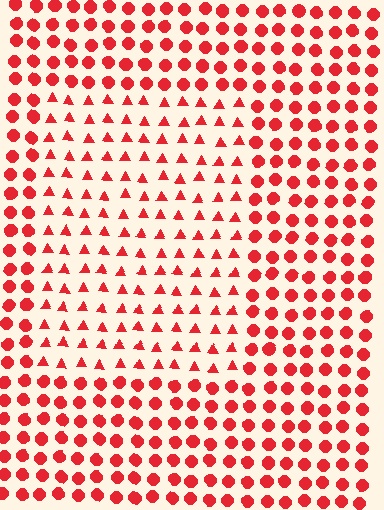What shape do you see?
I see a rectangle.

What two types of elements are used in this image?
The image uses triangles inside the rectangle region and circles outside it.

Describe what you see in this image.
The image is filled with small red elements arranged in a uniform grid. A rectangle-shaped region contains triangles, while the surrounding area contains circles. The boundary is defined purely by the change in element shape.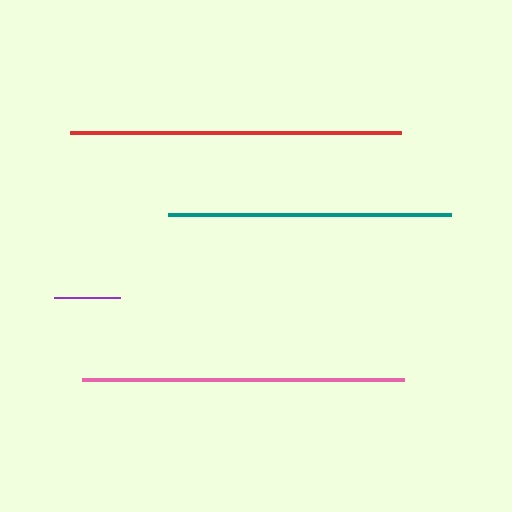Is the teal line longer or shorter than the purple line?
The teal line is longer than the purple line.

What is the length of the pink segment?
The pink segment is approximately 322 pixels long.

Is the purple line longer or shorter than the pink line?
The pink line is longer than the purple line.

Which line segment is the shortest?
The purple line is the shortest at approximately 65 pixels.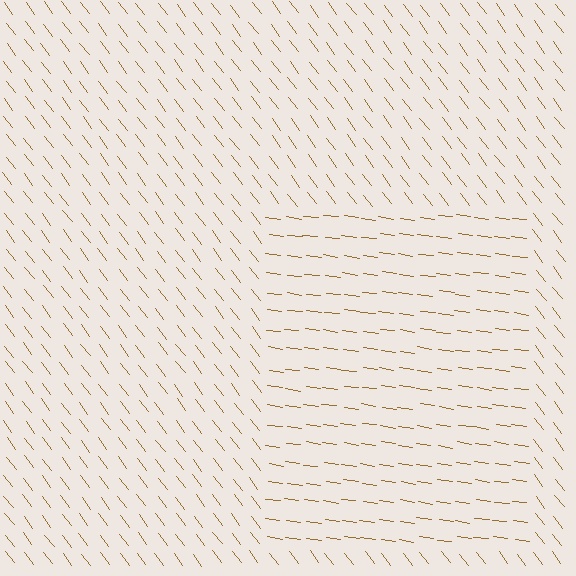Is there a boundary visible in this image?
Yes, there is a texture boundary formed by a change in line orientation.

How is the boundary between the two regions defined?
The boundary is defined purely by a change in line orientation (approximately 45 degrees difference). All lines are the same color and thickness.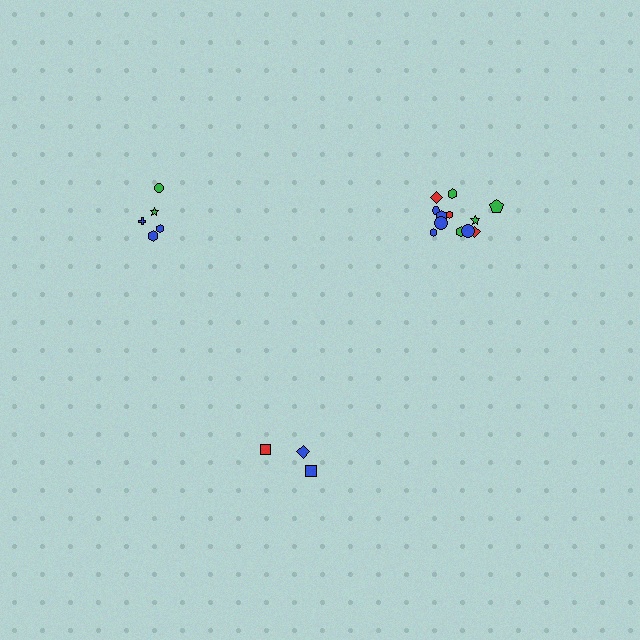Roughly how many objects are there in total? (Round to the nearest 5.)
Roughly 20 objects in total.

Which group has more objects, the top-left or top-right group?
The top-right group.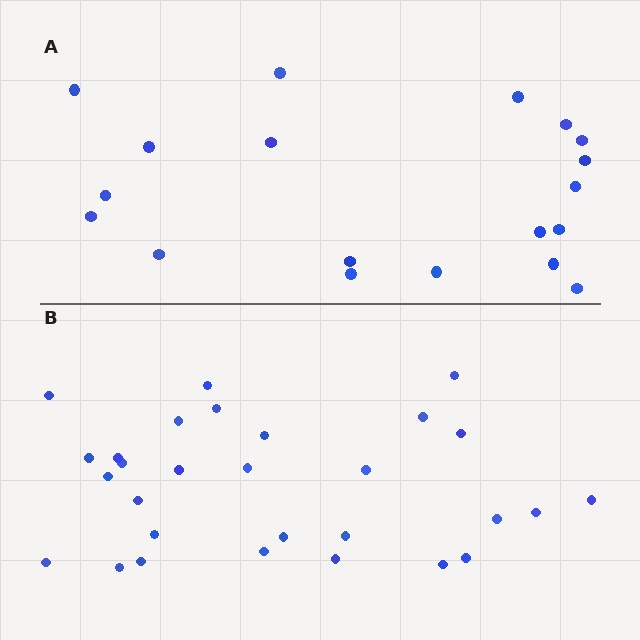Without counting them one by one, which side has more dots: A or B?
Region B (the bottom region) has more dots.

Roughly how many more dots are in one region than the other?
Region B has roughly 10 or so more dots than region A.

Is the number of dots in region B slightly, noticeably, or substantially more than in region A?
Region B has substantially more. The ratio is roughly 1.5 to 1.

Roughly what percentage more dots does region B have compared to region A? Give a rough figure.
About 55% more.